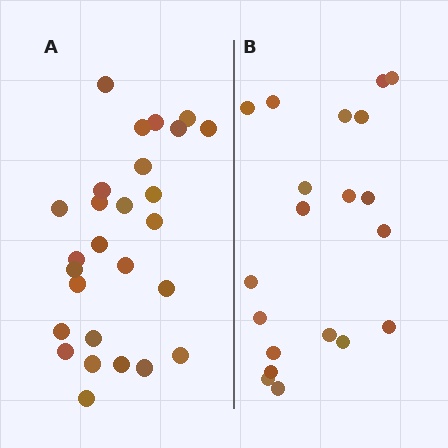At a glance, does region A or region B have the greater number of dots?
Region A (the left region) has more dots.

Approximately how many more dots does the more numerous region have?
Region A has roughly 8 or so more dots than region B.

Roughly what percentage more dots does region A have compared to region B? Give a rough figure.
About 35% more.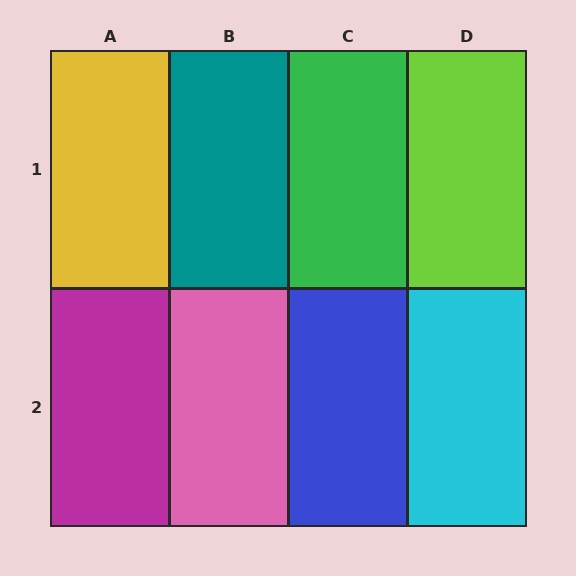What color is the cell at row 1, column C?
Green.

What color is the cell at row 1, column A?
Yellow.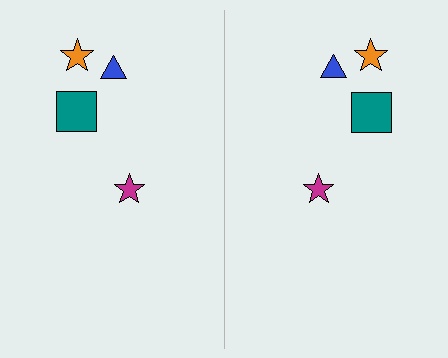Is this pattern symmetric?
Yes, this pattern has bilateral (reflection) symmetry.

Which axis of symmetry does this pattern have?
The pattern has a vertical axis of symmetry running through the center of the image.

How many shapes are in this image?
There are 8 shapes in this image.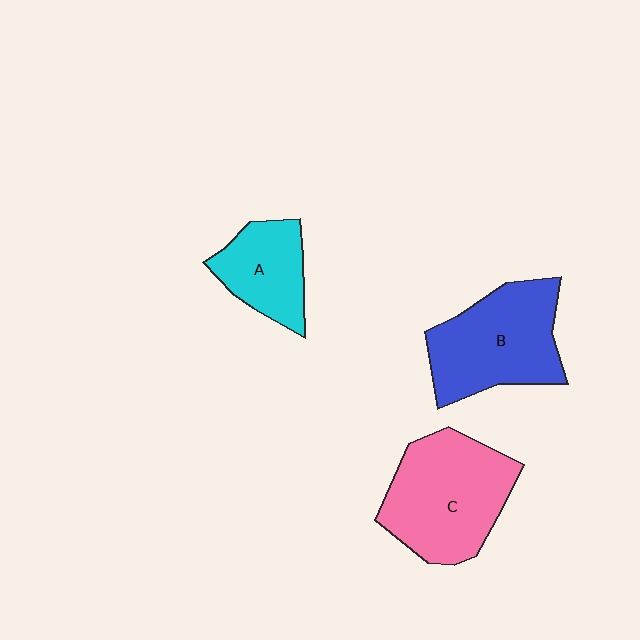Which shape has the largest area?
Shape C (pink).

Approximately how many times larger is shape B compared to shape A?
Approximately 1.6 times.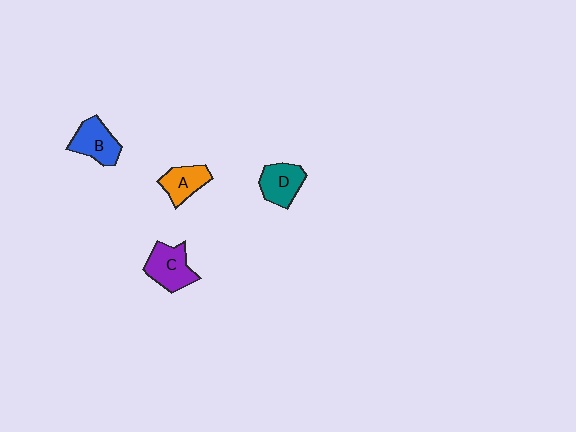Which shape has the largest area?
Shape C (purple).